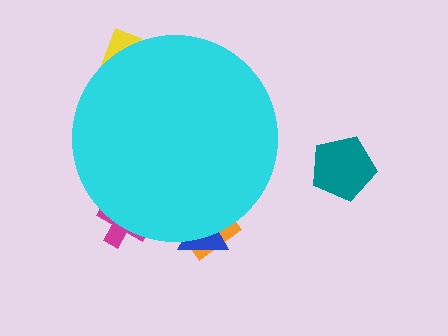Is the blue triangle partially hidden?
Yes, the blue triangle is partially hidden behind the cyan circle.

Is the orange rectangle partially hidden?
Yes, the orange rectangle is partially hidden behind the cyan circle.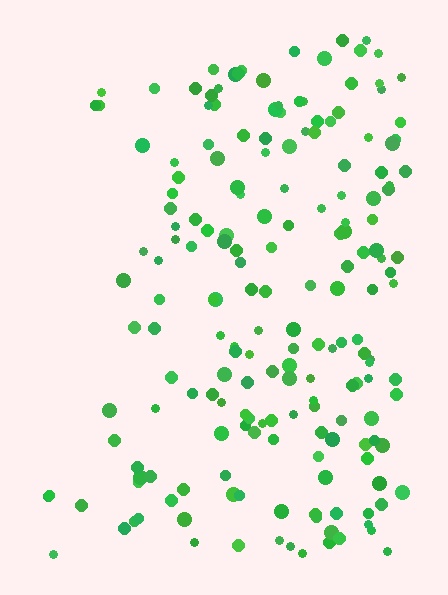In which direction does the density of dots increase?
From left to right, with the right side densest.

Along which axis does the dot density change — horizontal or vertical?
Horizontal.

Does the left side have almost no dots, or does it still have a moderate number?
Still a moderate number, just noticeably fewer than the right.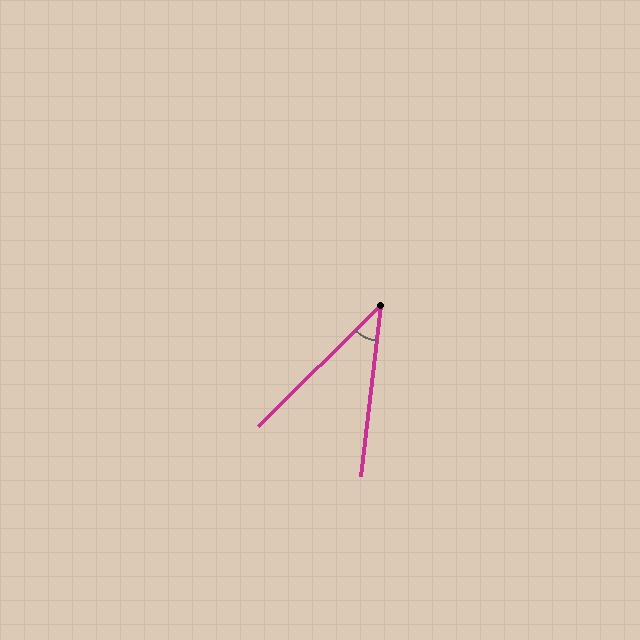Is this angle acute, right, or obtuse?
It is acute.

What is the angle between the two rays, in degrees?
Approximately 38 degrees.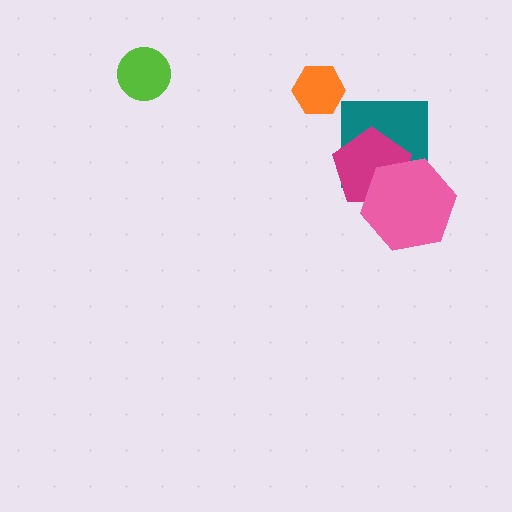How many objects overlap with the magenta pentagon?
2 objects overlap with the magenta pentagon.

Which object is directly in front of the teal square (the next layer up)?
The magenta pentagon is directly in front of the teal square.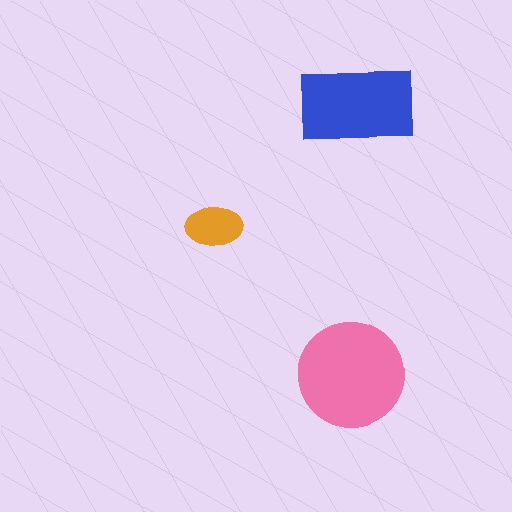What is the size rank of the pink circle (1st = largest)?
1st.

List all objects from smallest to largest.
The orange ellipse, the blue rectangle, the pink circle.